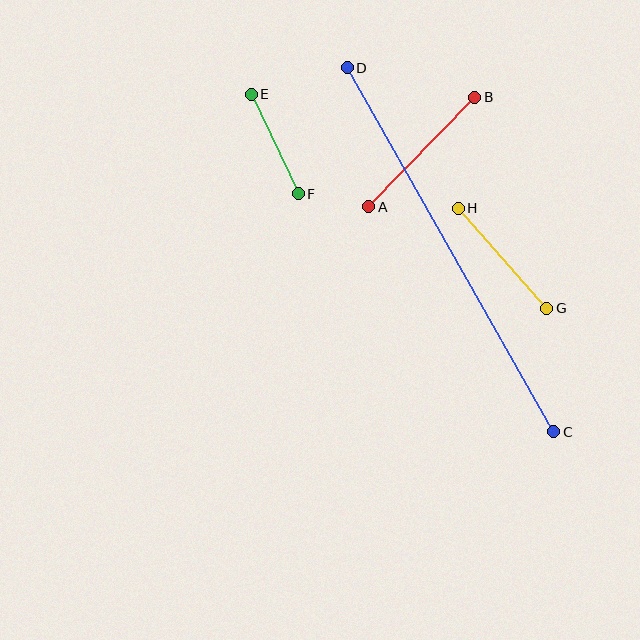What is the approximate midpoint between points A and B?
The midpoint is at approximately (422, 152) pixels.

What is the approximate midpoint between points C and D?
The midpoint is at approximately (451, 250) pixels.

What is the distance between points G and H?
The distance is approximately 134 pixels.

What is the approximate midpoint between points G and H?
The midpoint is at approximately (503, 258) pixels.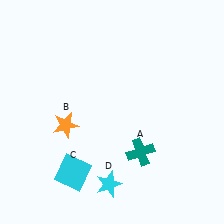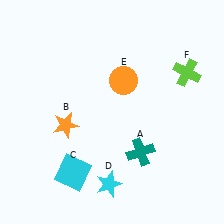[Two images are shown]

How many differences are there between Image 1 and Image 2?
There are 2 differences between the two images.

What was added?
An orange circle (E), a lime cross (F) were added in Image 2.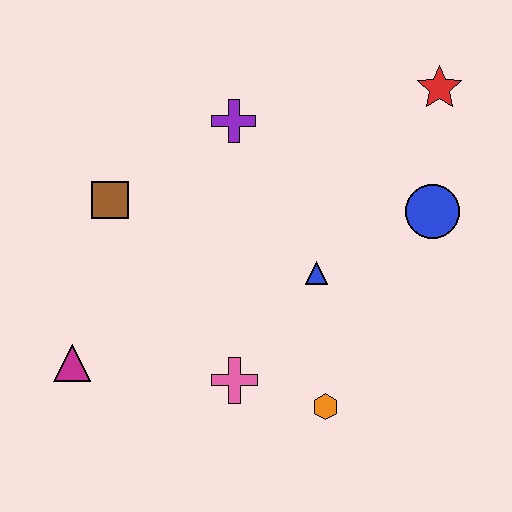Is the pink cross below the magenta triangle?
Yes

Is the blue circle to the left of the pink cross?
No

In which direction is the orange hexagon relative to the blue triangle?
The orange hexagon is below the blue triangle.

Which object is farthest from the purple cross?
The orange hexagon is farthest from the purple cross.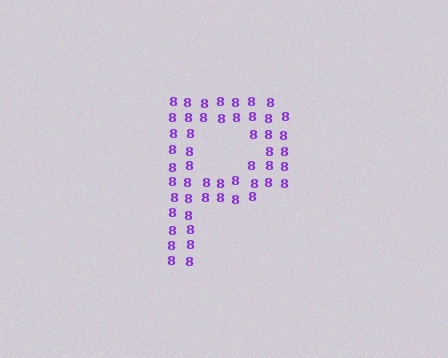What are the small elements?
The small elements are digit 8's.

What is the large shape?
The large shape is the letter P.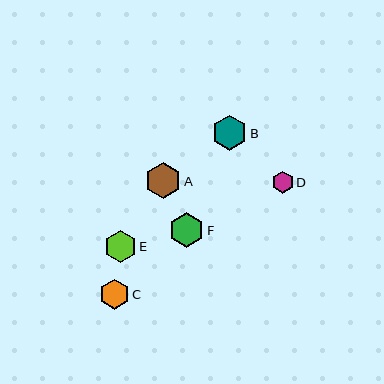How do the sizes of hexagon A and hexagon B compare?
Hexagon A and hexagon B are approximately the same size.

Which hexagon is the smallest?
Hexagon D is the smallest with a size of approximately 22 pixels.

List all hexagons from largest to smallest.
From largest to smallest: A, B, F, E, C, D.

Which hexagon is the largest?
Hexagon A is the largest with a size of approximately 36 pixels.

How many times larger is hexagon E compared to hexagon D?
Hexagon E is approximately 1.5 times the size of hexagon D.